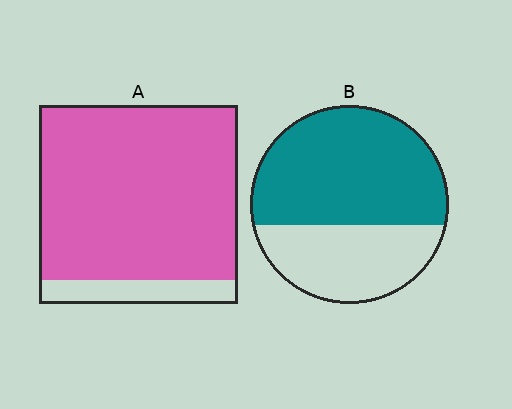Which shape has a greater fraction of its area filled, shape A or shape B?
Shape A.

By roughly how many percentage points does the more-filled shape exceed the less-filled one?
By roughly 25 percentage points (A over B).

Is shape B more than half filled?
Yes.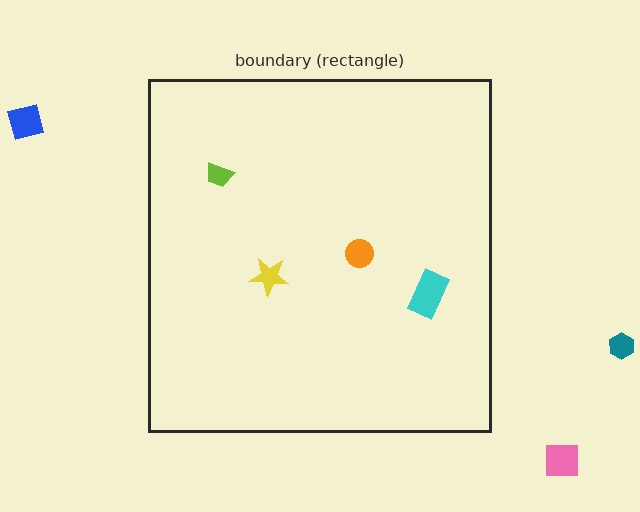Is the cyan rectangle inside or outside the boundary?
Inside.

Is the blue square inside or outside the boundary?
Outside.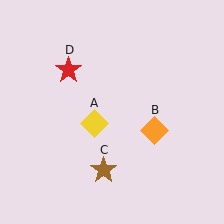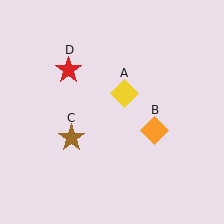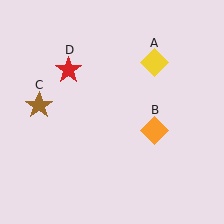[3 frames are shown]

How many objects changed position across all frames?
2 objects changed position: yellow diamond (object A), brown star (object C).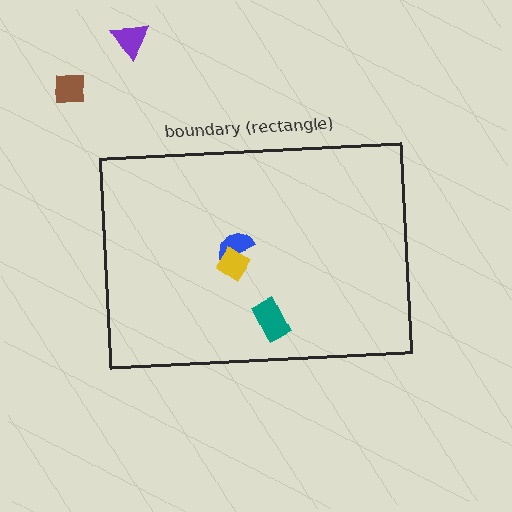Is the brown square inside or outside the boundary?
Outside.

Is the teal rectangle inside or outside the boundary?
Inside.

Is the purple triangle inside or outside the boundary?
Outside.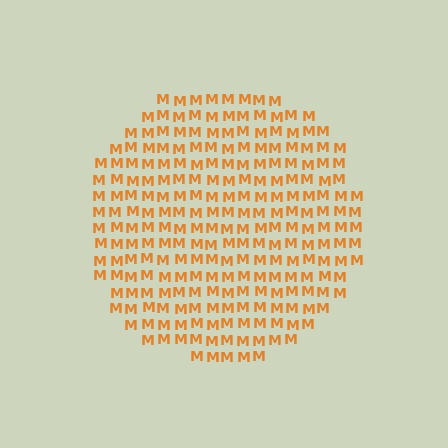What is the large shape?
The large shape is a circle.